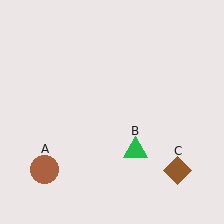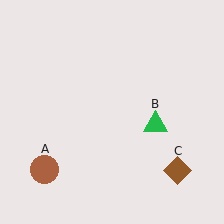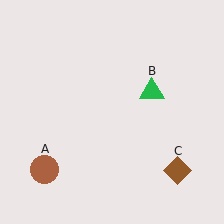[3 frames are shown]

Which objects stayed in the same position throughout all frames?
Brown circle (object A) and brown diamond (object C) remained stationary.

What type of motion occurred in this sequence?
The green triangle (object B) rotated counterclockwise around the center of the scene.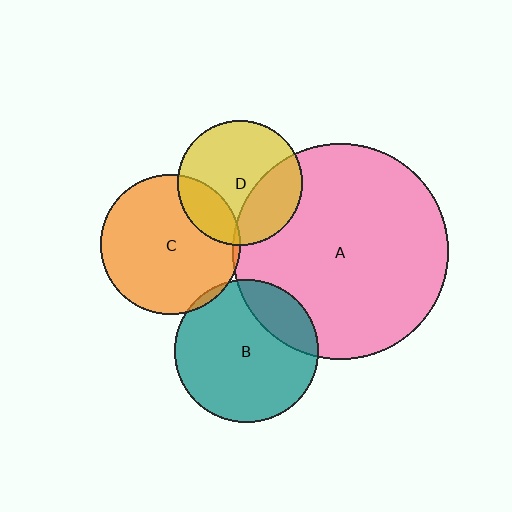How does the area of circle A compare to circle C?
Approximately 2.4 times.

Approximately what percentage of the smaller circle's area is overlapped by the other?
Approximately 20%.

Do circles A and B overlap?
Yes.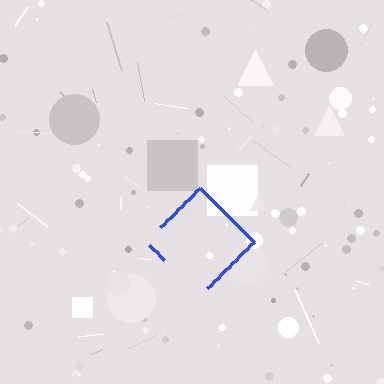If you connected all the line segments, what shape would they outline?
They would outline a diamond.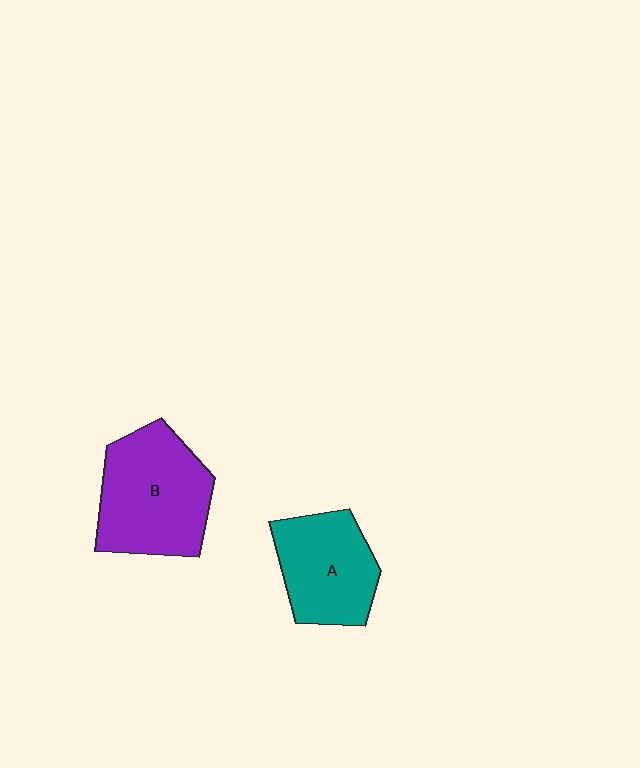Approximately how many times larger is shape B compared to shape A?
Approximately 1.3 times.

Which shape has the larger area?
Shape B (purple).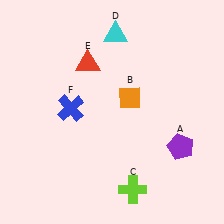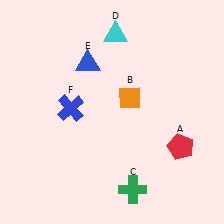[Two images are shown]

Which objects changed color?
A changed from purple to red. C changed from lime to green. E changed from red to blue.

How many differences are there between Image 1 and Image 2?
There are 3 differences between the two images.